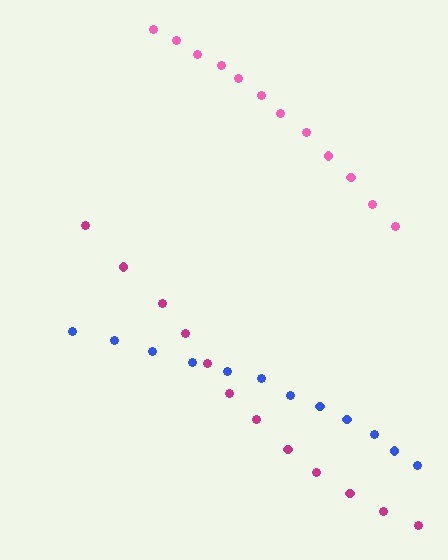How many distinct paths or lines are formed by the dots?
There are 3 distinct paths.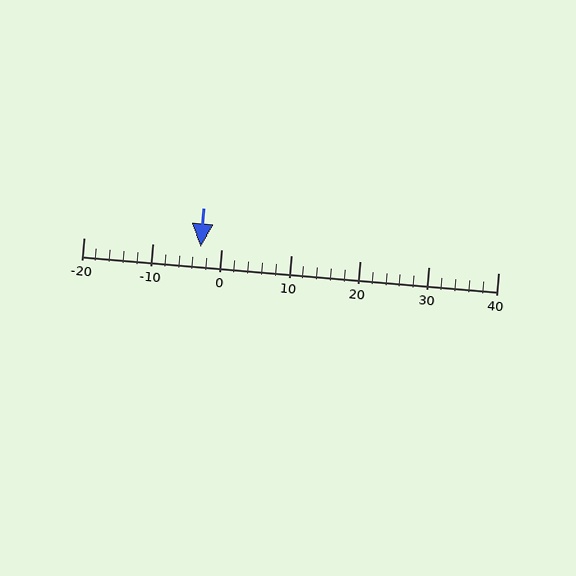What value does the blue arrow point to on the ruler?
The blue arrow points to approximately -3.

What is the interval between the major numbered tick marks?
The major tick marks are spaced 10 units apart.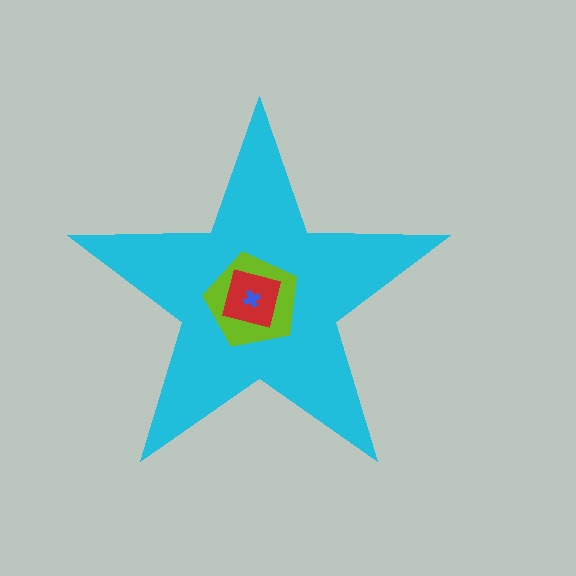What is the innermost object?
The blue cross.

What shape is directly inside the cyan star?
The lime pentagon.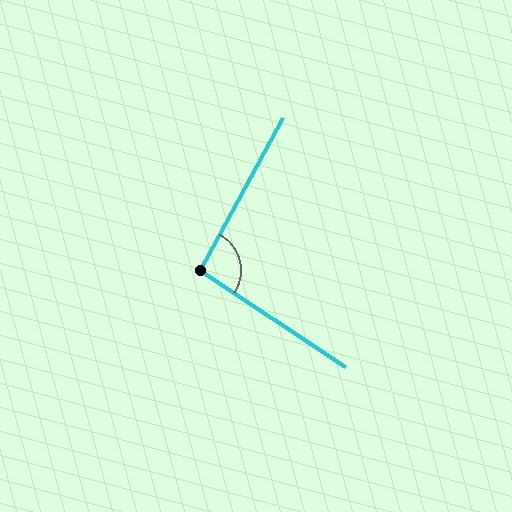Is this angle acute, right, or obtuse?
It is approximately a right angle.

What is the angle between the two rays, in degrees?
Approximately 95 degrees.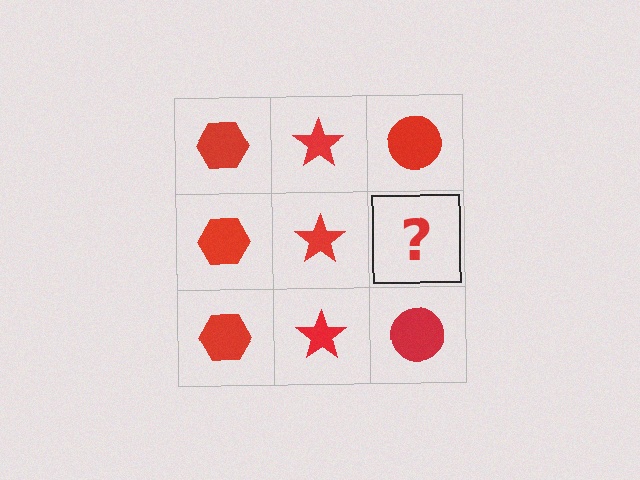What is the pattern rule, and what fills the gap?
The rule is that each column has a consistent shape. The gap should be filled with a red circle.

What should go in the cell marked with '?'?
The missing cell should contain a red circle.